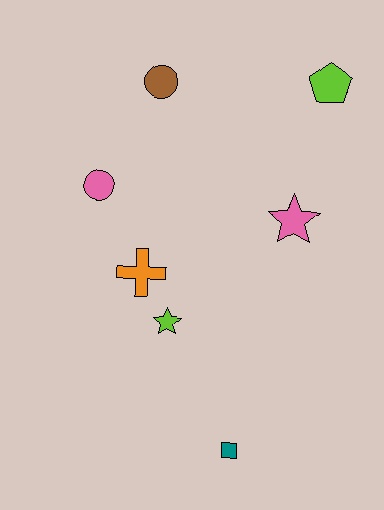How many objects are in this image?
There are 7 objects.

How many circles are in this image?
There are 2 circles.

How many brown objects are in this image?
There is 1 brown object.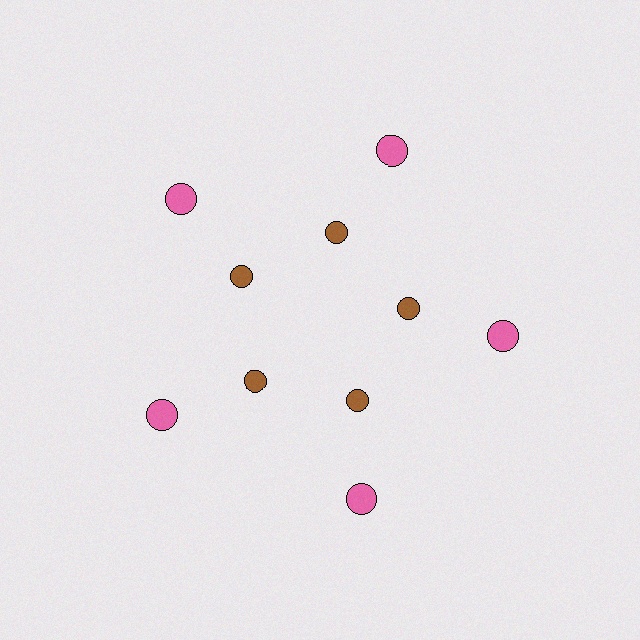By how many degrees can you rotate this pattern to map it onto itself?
The pattern maps onto itself every 72 degrees of rotation.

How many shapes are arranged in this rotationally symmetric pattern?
There are 10 shapes, arranged in 5 groups of 2.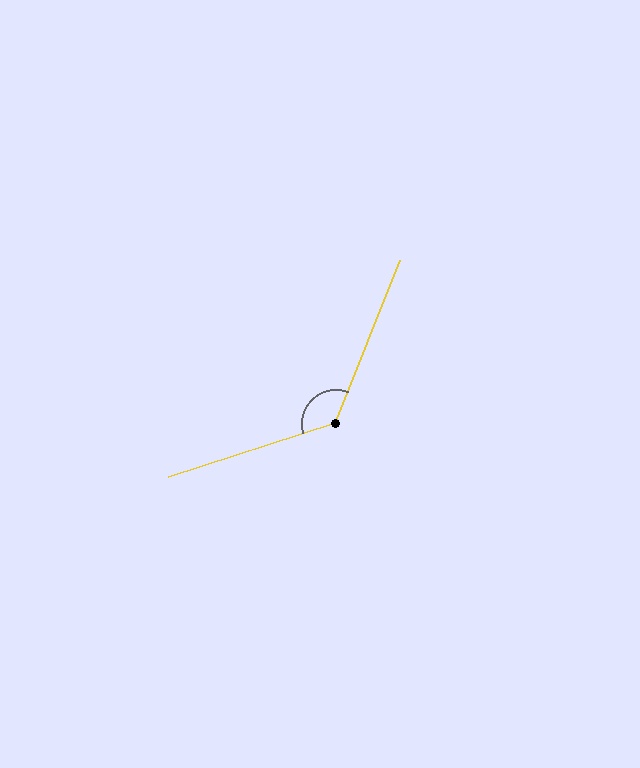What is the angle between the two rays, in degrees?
Approximately 129 degrees.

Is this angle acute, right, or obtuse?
It is obtuse.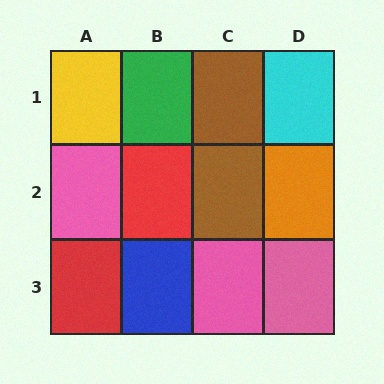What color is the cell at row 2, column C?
Brown.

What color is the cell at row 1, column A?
Yellow.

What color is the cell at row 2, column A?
Pink.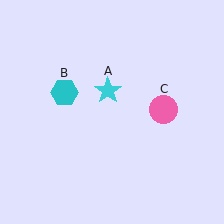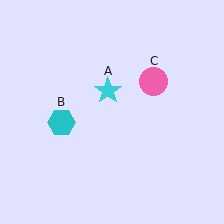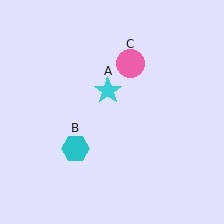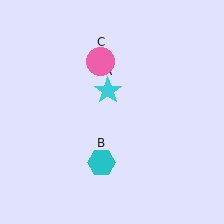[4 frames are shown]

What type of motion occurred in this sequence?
The cyan hexagon (object B), pink circle (object C) rotated counterclockwise around the center of the scene.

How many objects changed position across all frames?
2 objects changed position: cyan hexagon (object B), pink circle (object C).